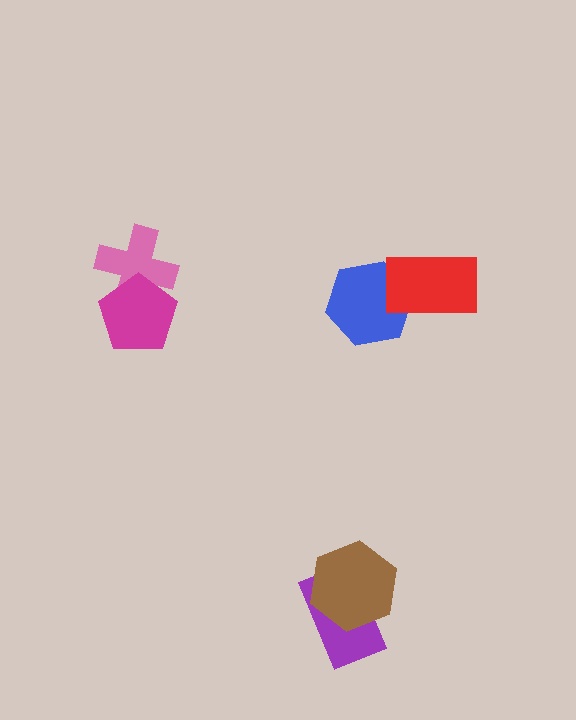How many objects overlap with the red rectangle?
1 object overlaps with the red rectangle.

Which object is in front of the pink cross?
The magenta pentagon is in front of the pink cross.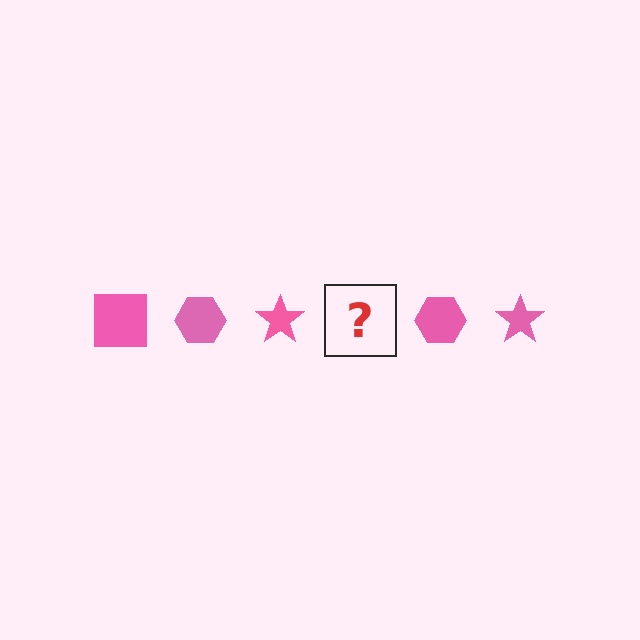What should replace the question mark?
The question mark should be replaced with a pink square.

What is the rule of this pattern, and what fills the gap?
The rule is that the pattern cycles through square, hexagon, star shapes in pink. The gap should be filled with a pink square.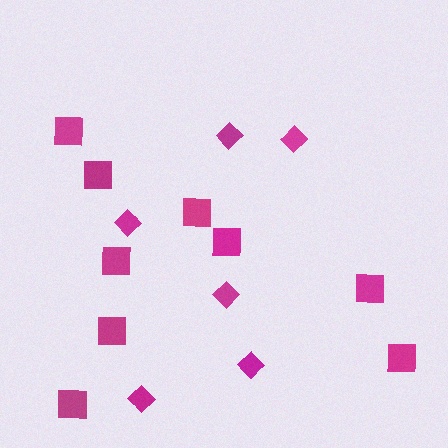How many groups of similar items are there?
There are 2 groups: one group of diamonds (6) and one group of squares (9).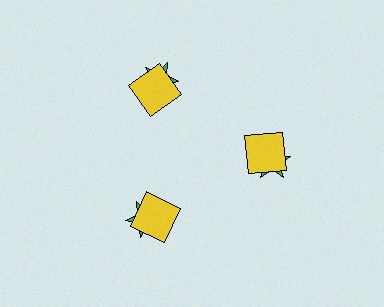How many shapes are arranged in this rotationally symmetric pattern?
There are 6 shapes, arranged in 3 groups of 2.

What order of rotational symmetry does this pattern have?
This pattern has 3-fold rotational symmetry.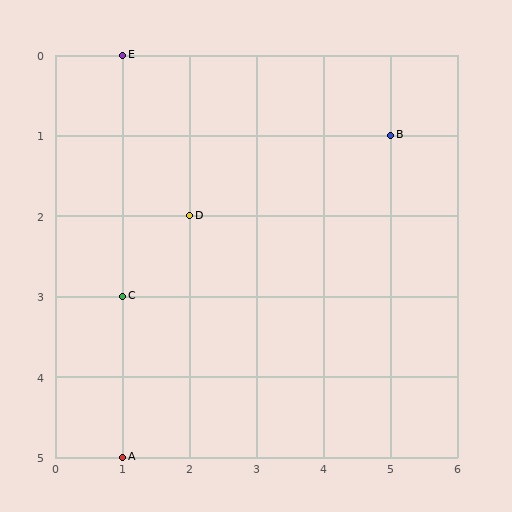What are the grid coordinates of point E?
Point E is at grid coordinates (1, 0).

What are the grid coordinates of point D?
Point D is at grid coordinates (2, 2).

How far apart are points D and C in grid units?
Points D and C are 1 column and 1 row apart (about 1.4 grid units diagonally).